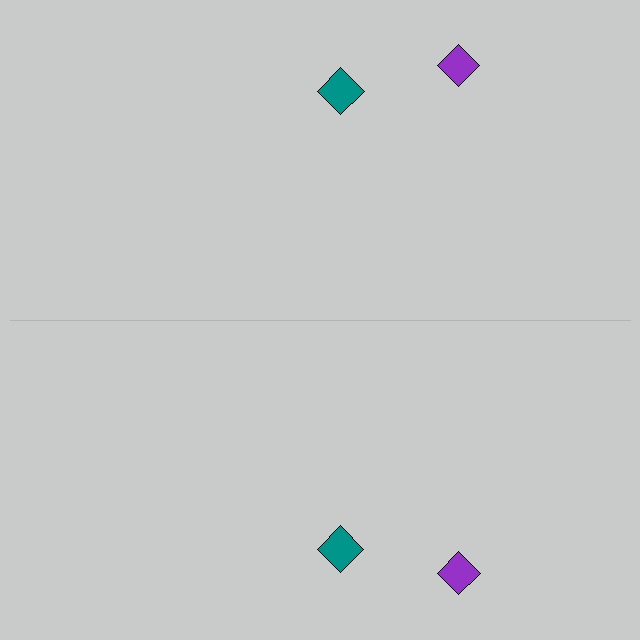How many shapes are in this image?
There are 4 shapes in this image.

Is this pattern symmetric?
Yes, this pattern has bilateral (reflection) symmetry.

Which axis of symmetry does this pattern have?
The pattern has a horizontal axis of symmetry running through the center of the image.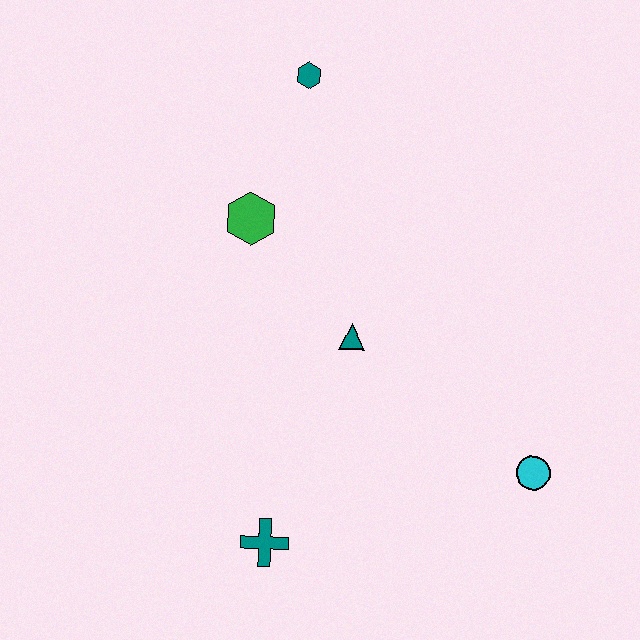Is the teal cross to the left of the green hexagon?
No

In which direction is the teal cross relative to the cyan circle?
The teal cross is to the left of the cyan circle.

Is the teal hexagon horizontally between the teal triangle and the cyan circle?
No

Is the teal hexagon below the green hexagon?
No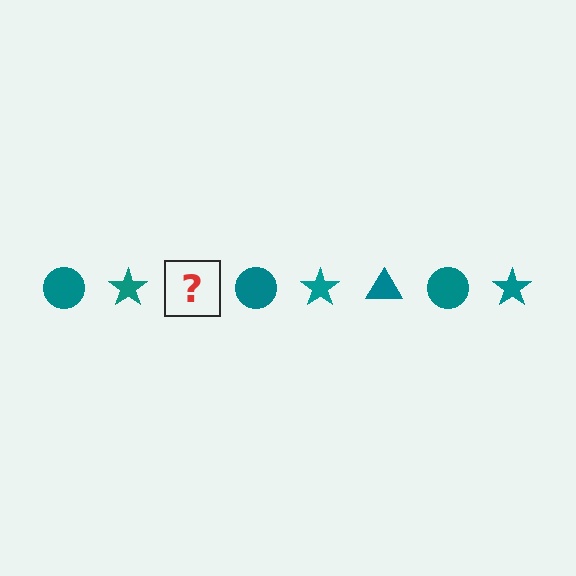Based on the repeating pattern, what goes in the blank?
The blank should be a teal triangle.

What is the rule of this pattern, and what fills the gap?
The rule is that the pattern cycles through circle, star, triangle shapes in teal. The gap should be filled with a teal triangle.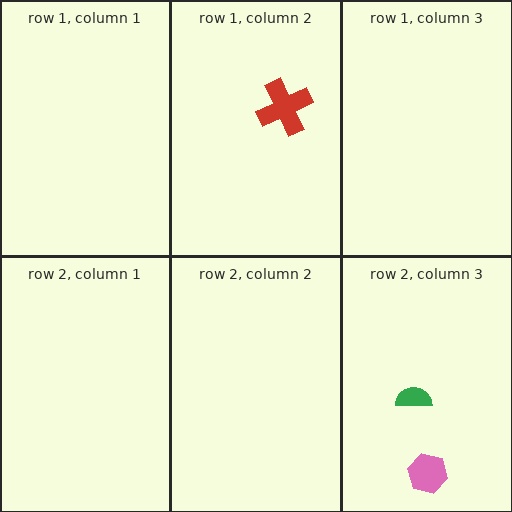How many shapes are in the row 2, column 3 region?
2.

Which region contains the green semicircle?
The row 2, column 3 region.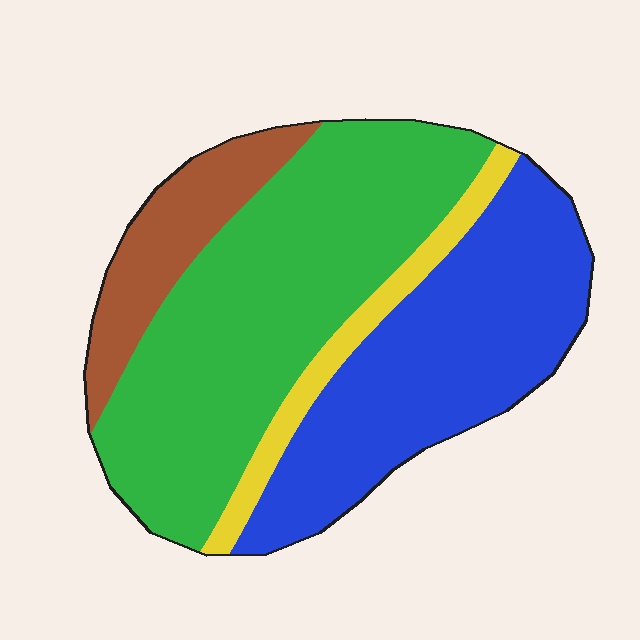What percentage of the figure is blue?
Blue takes up between a quarter and a half of the figure.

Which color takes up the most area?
Green, at roughly 45%.